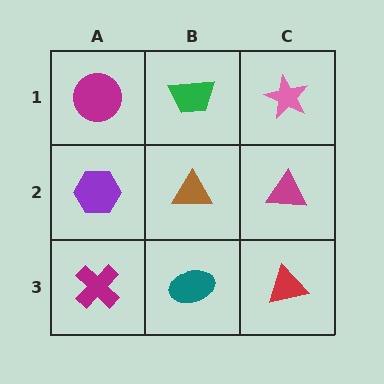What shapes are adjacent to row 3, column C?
A magenta triangle (row 2, column C), a teal ellipse (row 3, column B).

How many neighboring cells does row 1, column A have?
2.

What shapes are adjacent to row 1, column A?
A purple hexagon (row 2, column A), a green trapezoid (row 1, column B).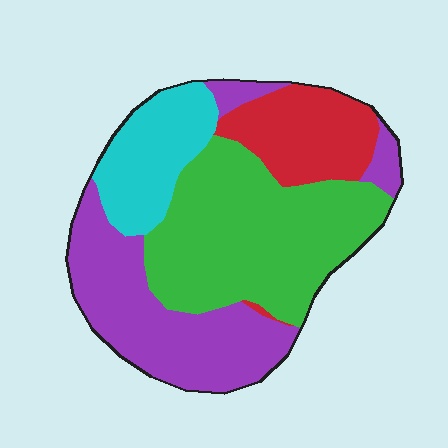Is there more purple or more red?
Purple.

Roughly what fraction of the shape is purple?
Purple takes up about one third (1/3) of the shape.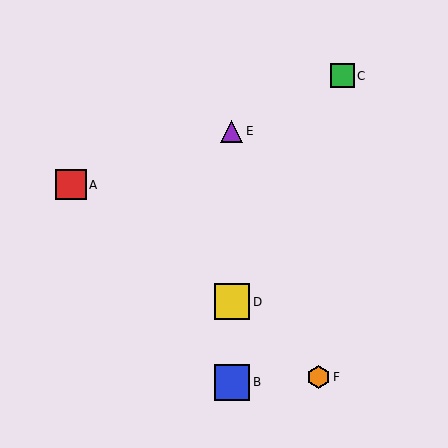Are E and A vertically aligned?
No, E is at x≈232 and A is at x≈71.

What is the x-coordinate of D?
Object D is at x≈232.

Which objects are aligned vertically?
Objects B, D, E are aligned vertically.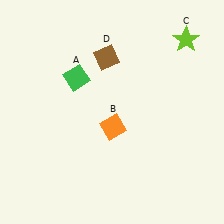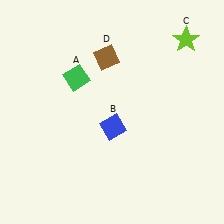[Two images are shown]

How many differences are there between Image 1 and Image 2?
There is 1 difference between the two images.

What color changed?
The diamond (B) changed from orange in Image 1 to blue in Image 2.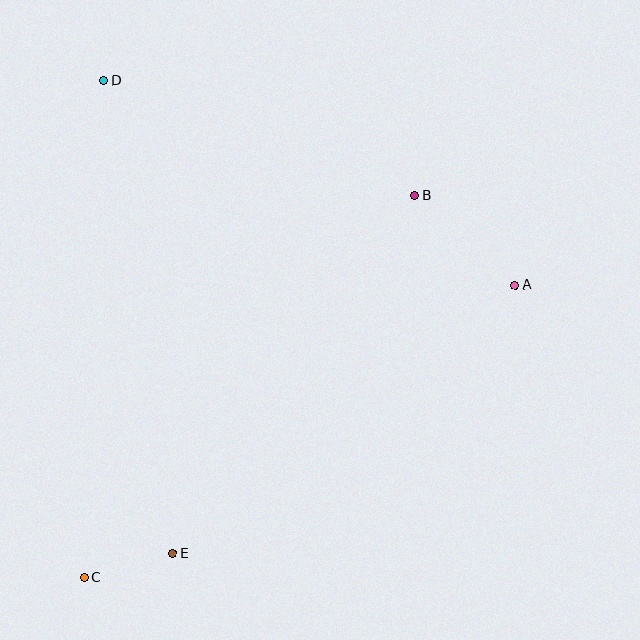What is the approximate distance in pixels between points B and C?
The distance between B and C is approximately 504 pixels.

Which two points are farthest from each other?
Points A and C are farthest from each other.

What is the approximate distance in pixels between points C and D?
The distance between C and D is approximately 497 pixels.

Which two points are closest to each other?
Points C and E are closest to each other.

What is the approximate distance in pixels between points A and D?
The distance between A and D is approximately 459 pixels.